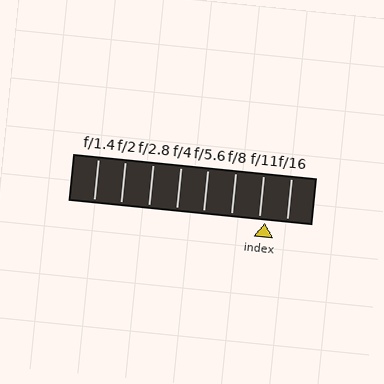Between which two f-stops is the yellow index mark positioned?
The index mark is between f/11 and f/16.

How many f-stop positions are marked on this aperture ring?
There are 8 f-stop positions marked.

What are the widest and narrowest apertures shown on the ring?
The widest aperture shown is f/1.4 and the narrowest is f/16.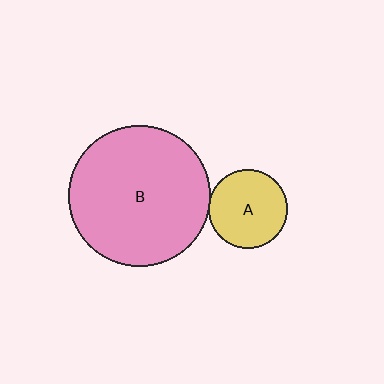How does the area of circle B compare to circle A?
Approximately 3.2 times.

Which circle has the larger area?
Circle B (pink).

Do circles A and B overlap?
Yes.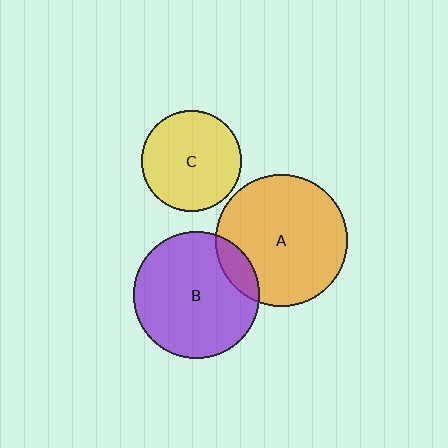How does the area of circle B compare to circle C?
Approximately 1.6 times.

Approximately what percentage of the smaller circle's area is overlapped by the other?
Approximately 10%.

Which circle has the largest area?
Circle A (orange).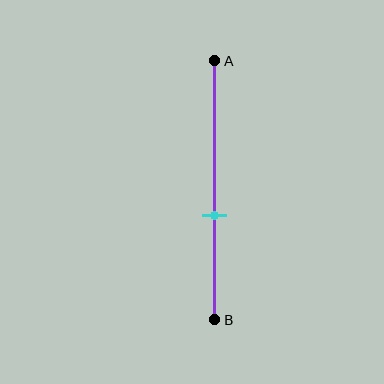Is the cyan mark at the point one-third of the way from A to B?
No, the mark is at about 60% from A, not at the 33% one-third point.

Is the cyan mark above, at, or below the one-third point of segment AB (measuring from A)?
The cyan mark is below the one-third point of segment AB.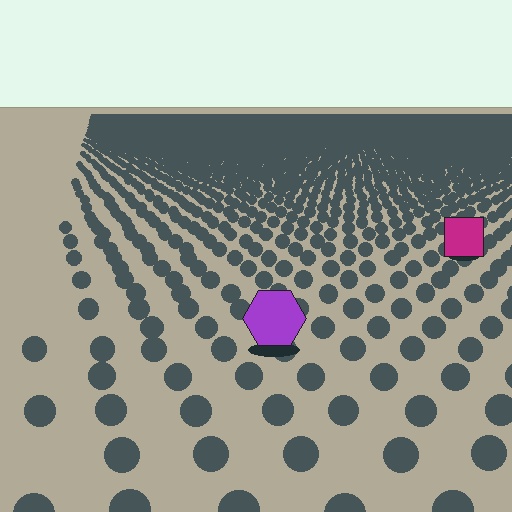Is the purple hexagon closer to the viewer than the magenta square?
Yes. The purple hexagon is closer — you can tell from the texture gradient: the ground texture is coarser near it.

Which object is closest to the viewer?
The purple hexagon is closest. The texture marks near it are larger and more spread out.